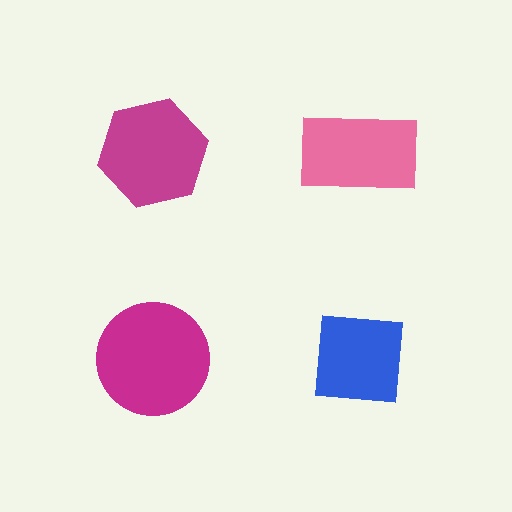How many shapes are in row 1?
2 shapes.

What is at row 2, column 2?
A blue square.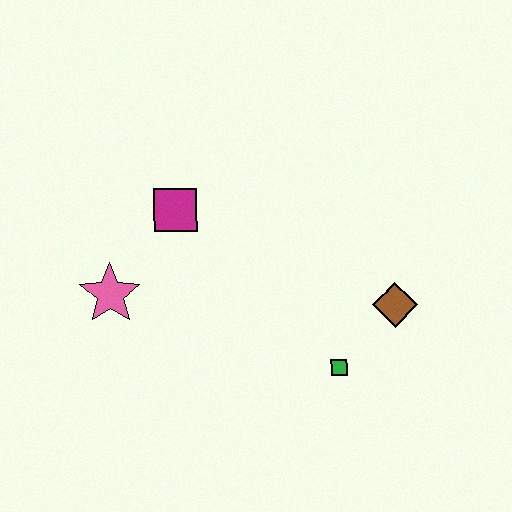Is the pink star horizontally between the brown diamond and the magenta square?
No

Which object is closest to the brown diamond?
The green square is closest to the brown diamond.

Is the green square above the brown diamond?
No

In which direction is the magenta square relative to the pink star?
The magenta square is above the pink star.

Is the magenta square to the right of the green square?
No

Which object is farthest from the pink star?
The brown diamond is farthest from the pink star.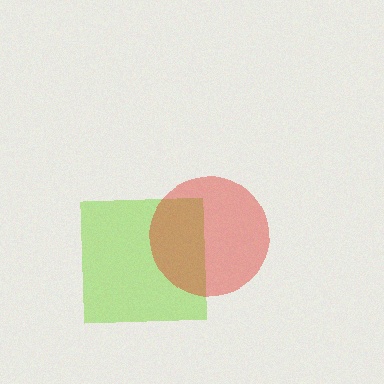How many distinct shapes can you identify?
There are 2 distinct shapes: a lime square, a red circle.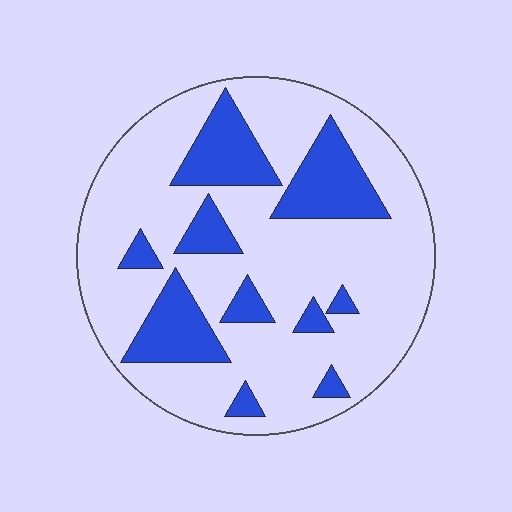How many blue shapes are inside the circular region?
10.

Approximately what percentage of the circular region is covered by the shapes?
Approximately 25%.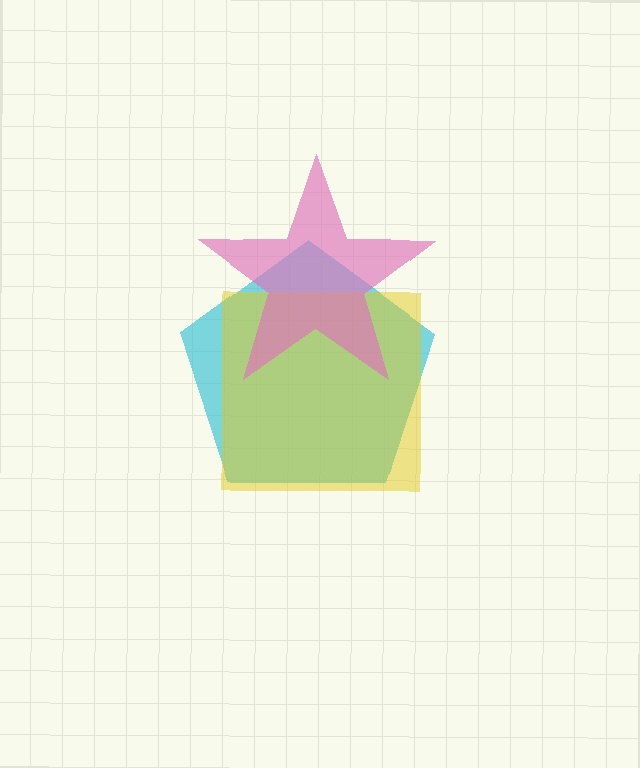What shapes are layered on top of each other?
The layered shapes are: a cyan pentagon, a yellow square, a pink star.